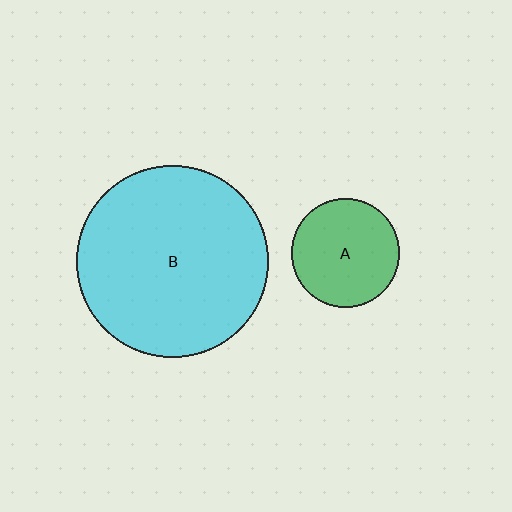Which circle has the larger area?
Circle B (cyan).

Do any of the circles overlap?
No, none of the circles overlap.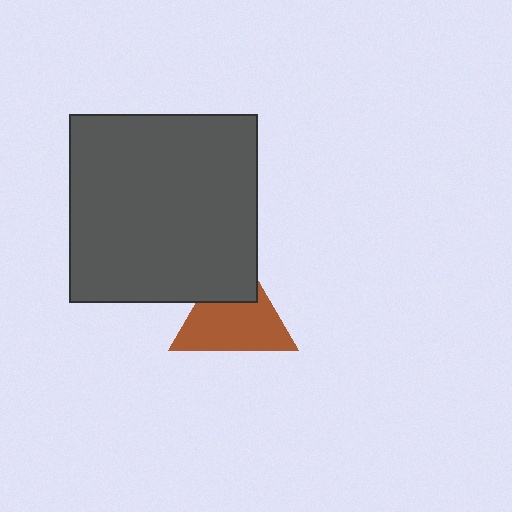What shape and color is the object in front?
The object in front is a dark gray square.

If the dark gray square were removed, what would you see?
You would see the complete brown triangle.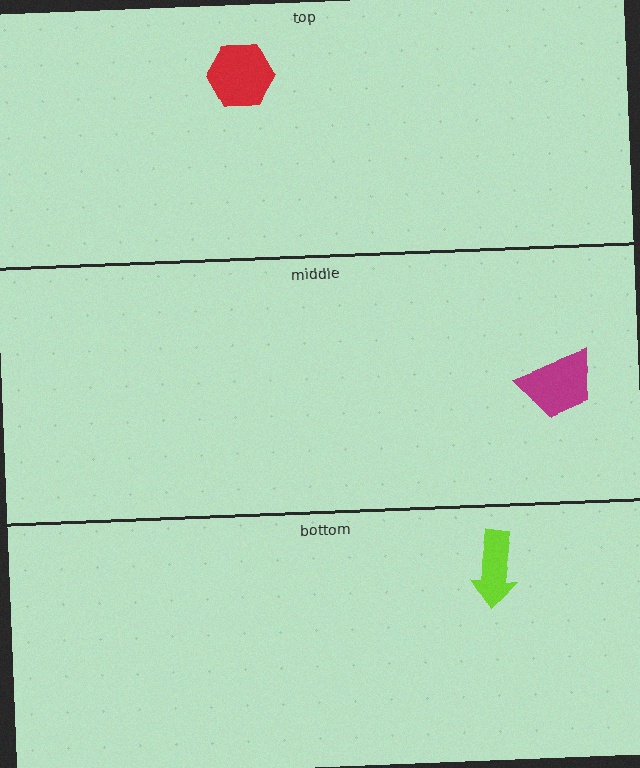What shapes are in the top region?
The red hexagon.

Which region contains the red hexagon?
The top region.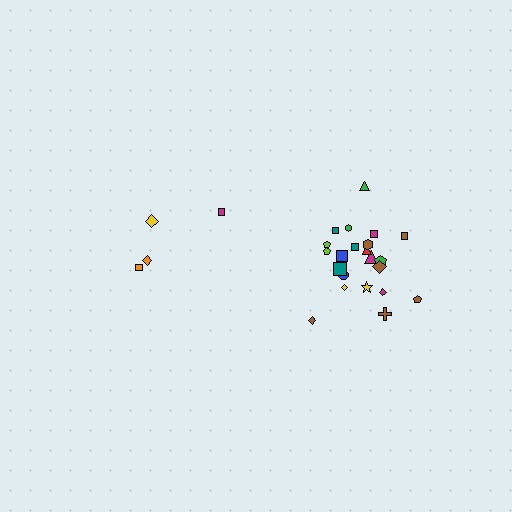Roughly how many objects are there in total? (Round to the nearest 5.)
Roughly 25 objects in total.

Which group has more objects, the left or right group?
The right group.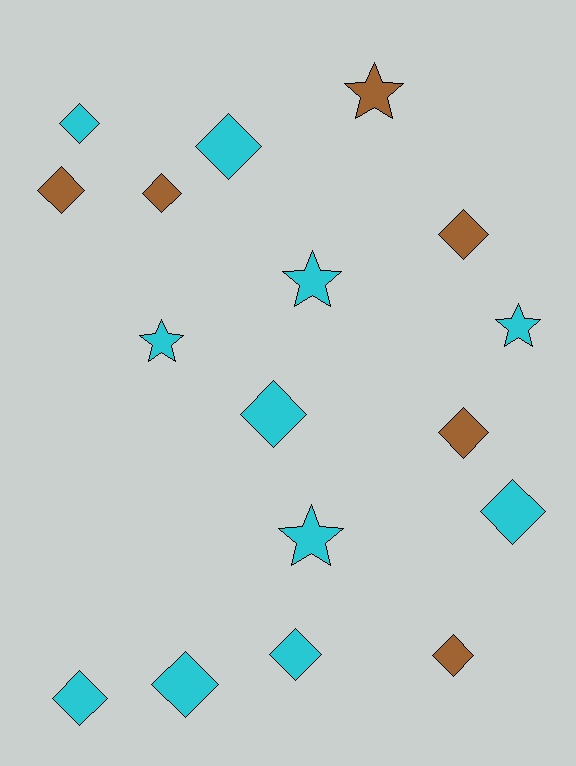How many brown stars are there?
There is 1 brown star.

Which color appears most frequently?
Cyan, with 11 objects.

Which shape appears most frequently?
Diamond, with 12 objects.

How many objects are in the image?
There are 17 objects.